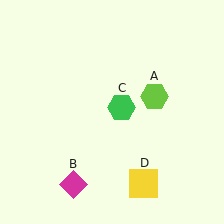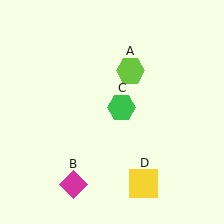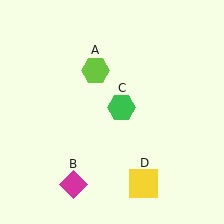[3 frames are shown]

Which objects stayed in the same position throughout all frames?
Magenta diamond (object B) and green hexagon (object C) and yellow square (object D) remained stationary.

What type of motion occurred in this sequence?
The lime hexagon (object A) rotated counterclockwise around the center of the scene.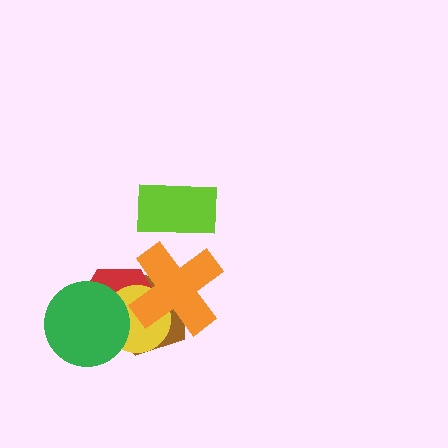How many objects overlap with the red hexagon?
4 objects overlap with the red hexagon.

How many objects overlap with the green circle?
3 objects overlap with the green circle.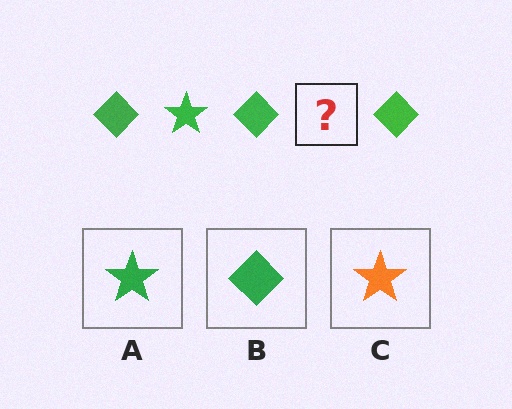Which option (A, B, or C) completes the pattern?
A.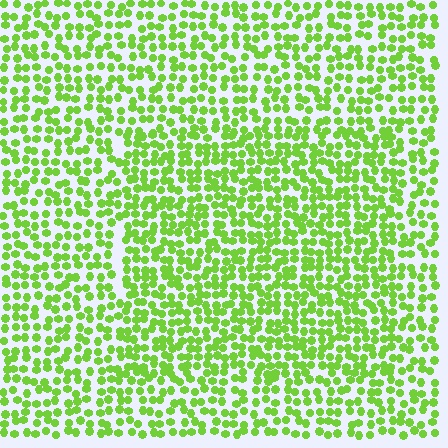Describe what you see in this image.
The image contains small lime elements arranged at two different densities. A rectangle-shaped region is visible where the elements are more densely packed than the surrounding area.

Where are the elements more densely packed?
The elements are more densely packed inside the rectangle boundary.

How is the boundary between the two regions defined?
The boundary is defined by a change in element density (approximately 1.4x ratio). All elements are the same color, size, and shape.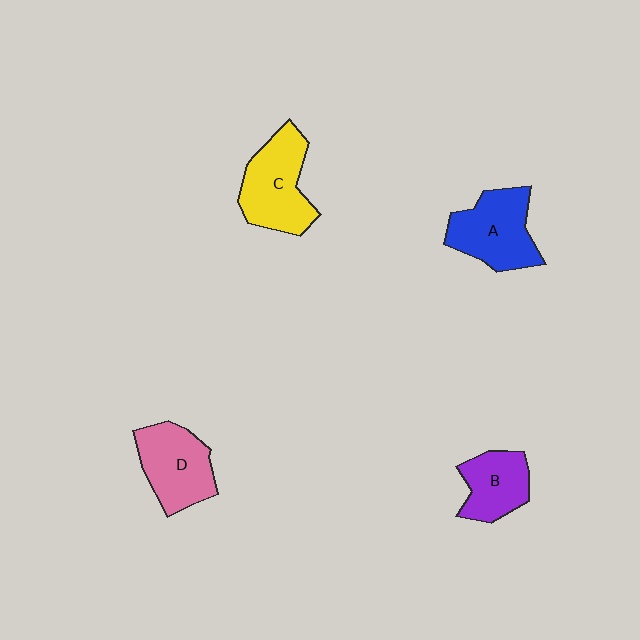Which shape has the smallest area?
Shape B (purple).